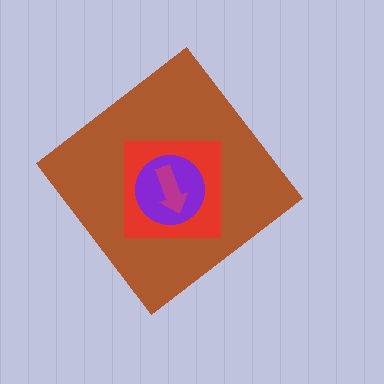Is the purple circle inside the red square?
Yes.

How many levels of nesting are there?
4.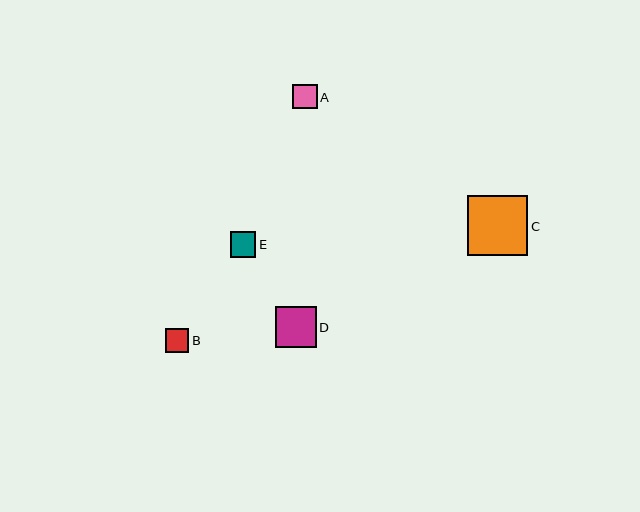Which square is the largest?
Square C is the largest with a size of approximately 60 pixels.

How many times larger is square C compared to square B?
Square C is approximately 2.6 times the size of square B.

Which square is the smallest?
Square B is the smallest with a size of approximately 23 pixels.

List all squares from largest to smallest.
From largest to smallest: C, D, E, A, B.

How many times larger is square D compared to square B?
Square D is approximately 1.8 times the size of square B.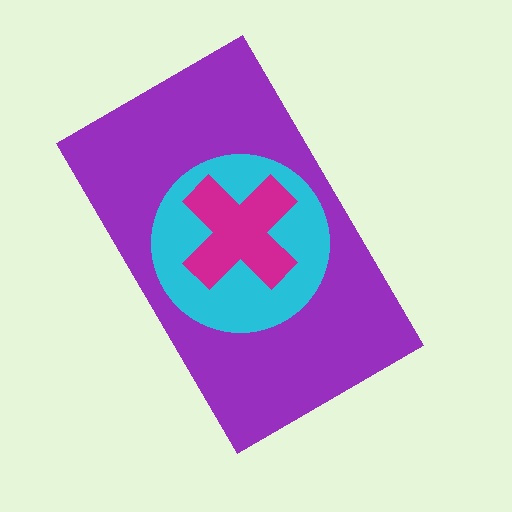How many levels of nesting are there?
3.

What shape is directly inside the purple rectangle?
The cyan circle.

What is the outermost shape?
The purple rectangle.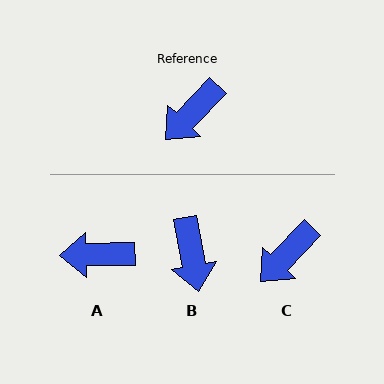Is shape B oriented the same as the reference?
No, it is off by about 54 degrees.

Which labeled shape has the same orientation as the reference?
C.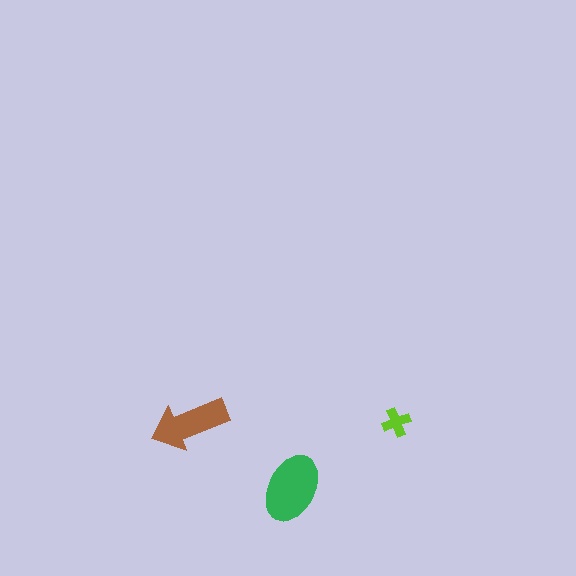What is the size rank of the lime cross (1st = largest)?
3rd.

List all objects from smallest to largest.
The lime cross, the brown arrow, the green ellipse.